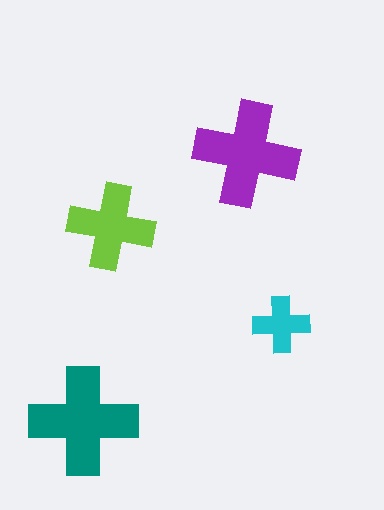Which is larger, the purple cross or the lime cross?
The purple one.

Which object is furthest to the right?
The cyan cross is rightmost.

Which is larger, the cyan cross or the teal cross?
The teal one.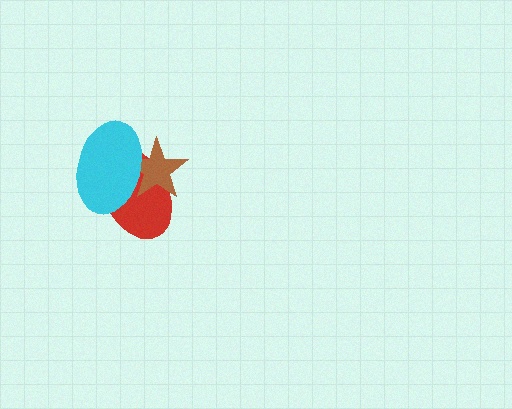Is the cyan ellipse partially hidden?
No, no other shape covers it.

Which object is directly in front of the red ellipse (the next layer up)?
The brown star is directly in front of the red ellipse.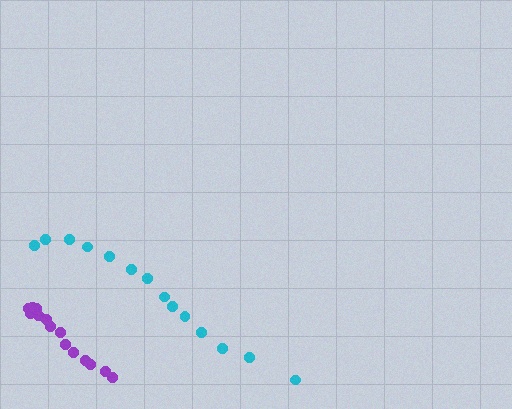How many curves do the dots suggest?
There are 2 distinct paths.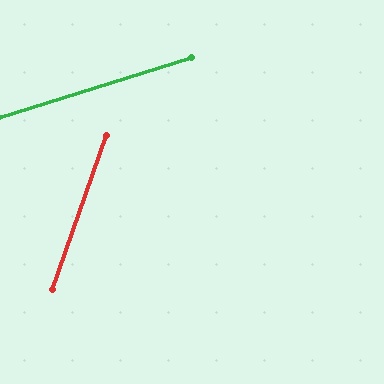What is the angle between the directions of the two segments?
Approximately 53 degrees.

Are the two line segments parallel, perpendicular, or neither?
Neither parallel nor perpendicular — they differ by about 53°.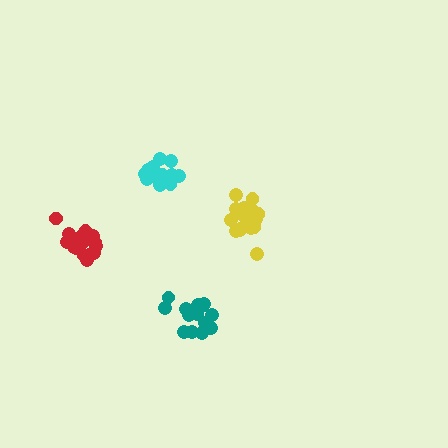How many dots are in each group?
Group 1: 19 dots, Group 2: 14 dots, Group 3: 16 dots, Group 4: 19 dots (68 total).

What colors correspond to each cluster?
The clusters are colored: yellow, cyan, teal, red.